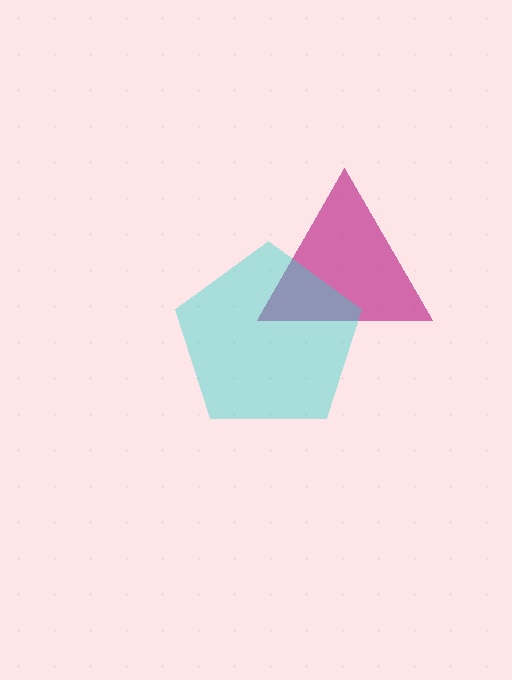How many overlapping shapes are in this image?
There are 2 overlapping shapes in the image.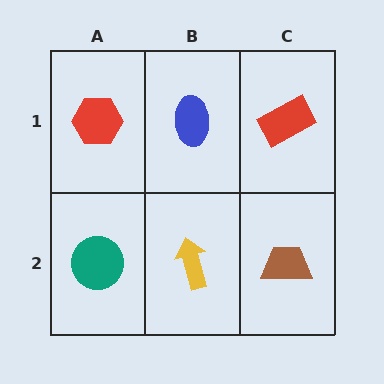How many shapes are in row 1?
3 shapes.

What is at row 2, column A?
A teal circle.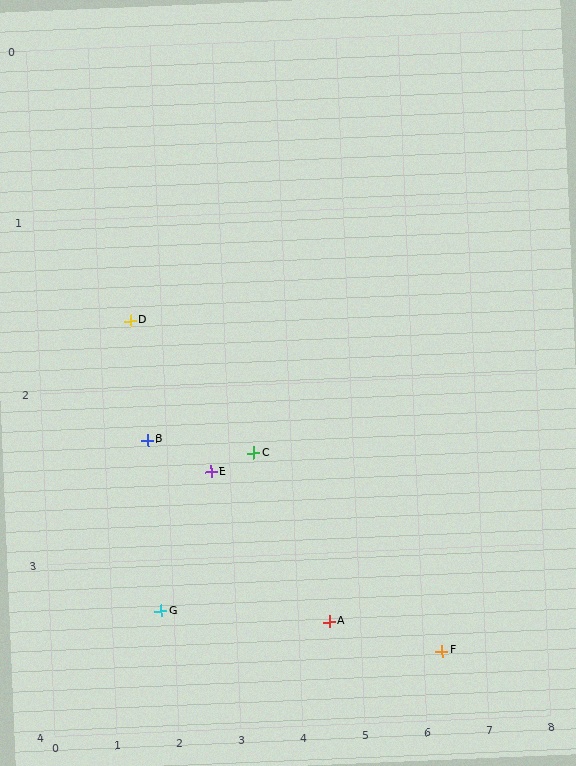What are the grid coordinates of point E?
Point E is at approximately (2.7, 2.5).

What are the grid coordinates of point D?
Point D is at approximately (1.5, 1.6).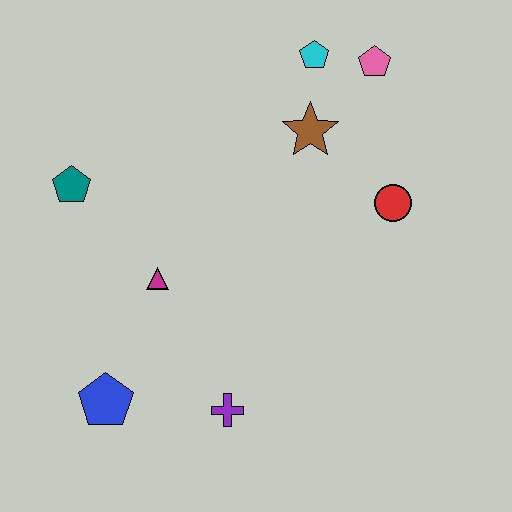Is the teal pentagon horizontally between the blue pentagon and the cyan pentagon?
No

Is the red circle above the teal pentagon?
No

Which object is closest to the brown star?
The cyan pentagon is closest to the brown star.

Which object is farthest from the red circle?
The blue pentagon is farthest from the red circle.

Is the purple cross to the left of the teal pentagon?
No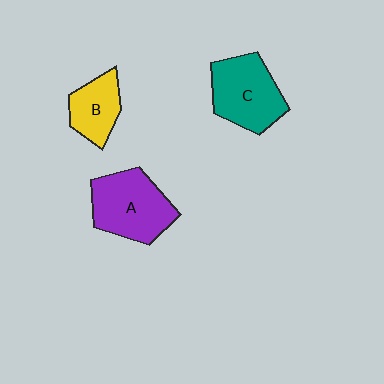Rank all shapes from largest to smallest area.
From largest to smallest: A (purple), C (teal), B (yellow).